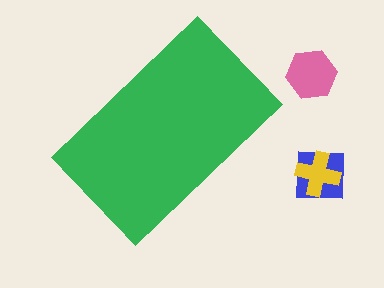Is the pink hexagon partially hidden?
No, the pink hexagon is fully visible.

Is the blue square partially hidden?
No, the blue square is fully visible.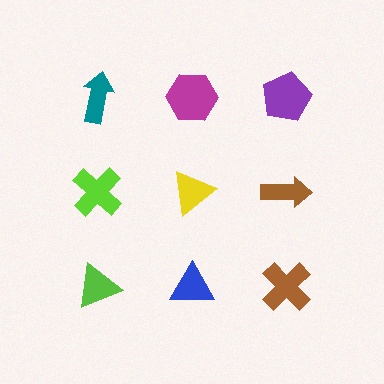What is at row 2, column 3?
A brown arrow.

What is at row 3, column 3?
A brown cross.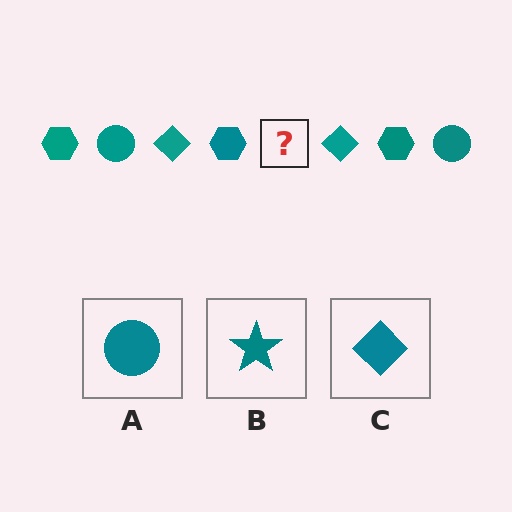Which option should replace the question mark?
Option A.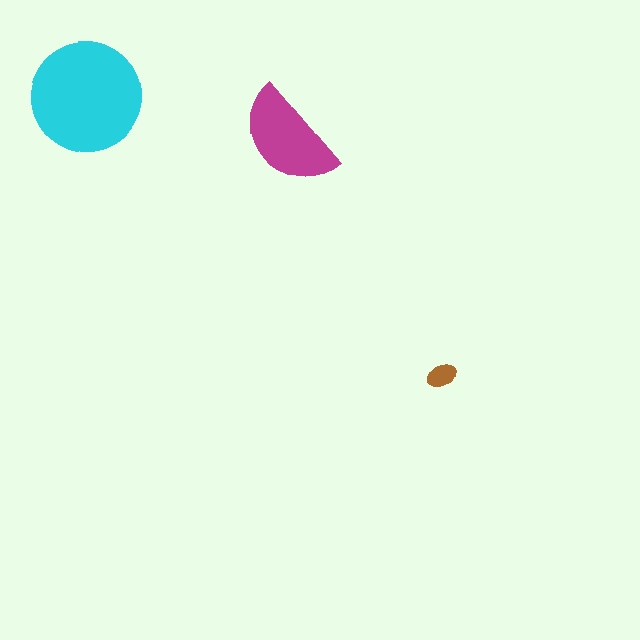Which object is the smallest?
The brown ellipse.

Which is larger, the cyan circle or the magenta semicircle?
The cyan circle.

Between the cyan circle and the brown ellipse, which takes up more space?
The cyan circle.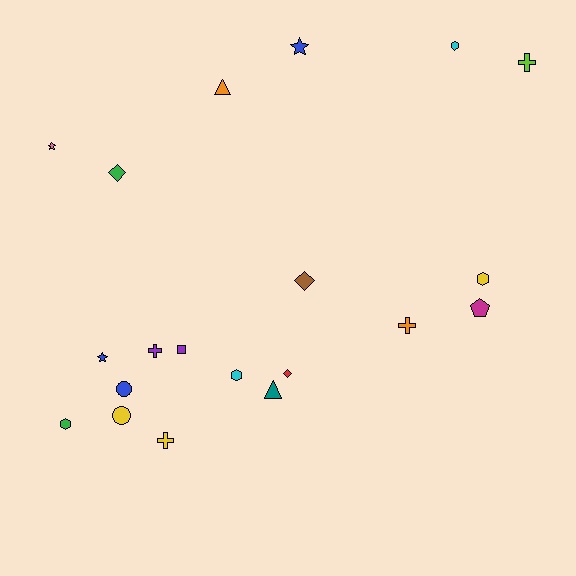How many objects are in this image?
There are 20 objects.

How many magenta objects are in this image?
There is 1 magenta object.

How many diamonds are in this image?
There are 3 diamonds.